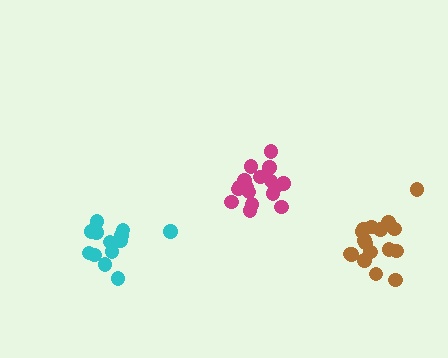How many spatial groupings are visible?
There are 3 spatial groupings.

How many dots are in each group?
Group 1: 13 dots, Group 2: 17 dots, Group 3: 17 dots (47 total).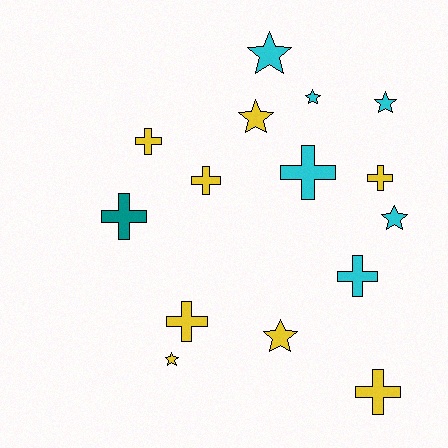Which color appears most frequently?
Yellow, with 8 objects.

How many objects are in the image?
There are 15 objects.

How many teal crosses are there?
There is 1 teal cross.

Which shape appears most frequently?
Cross, with 8 objects.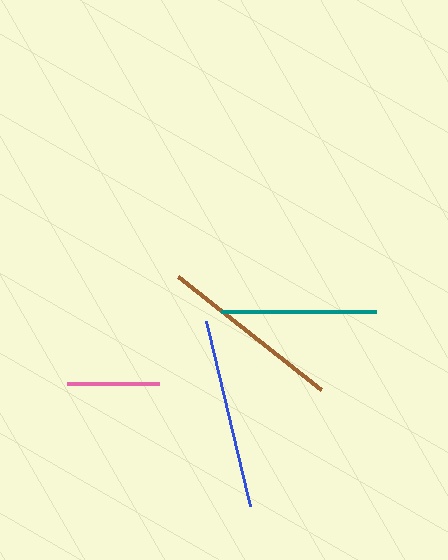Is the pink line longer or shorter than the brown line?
The brown line is longer than the pink line.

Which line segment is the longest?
The blue line is the longest at approximately 190 pixels.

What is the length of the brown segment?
The brown segment is approximately 182 pixels long.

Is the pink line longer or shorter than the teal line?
The teal line is longer than the pink line.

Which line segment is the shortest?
The pink line is the shortest at approximately 92 pixels.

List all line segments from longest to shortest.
From longest to shortest: blue, brown, teal, pink.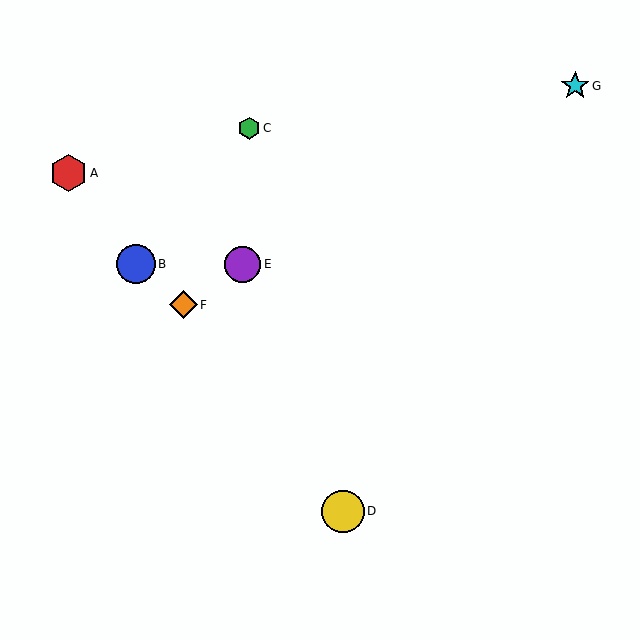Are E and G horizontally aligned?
No, E is at y≈264 and G is at y≈86.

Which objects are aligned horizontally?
Objects B, E are aligned horizontally.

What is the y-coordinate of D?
Object D is at y≈511.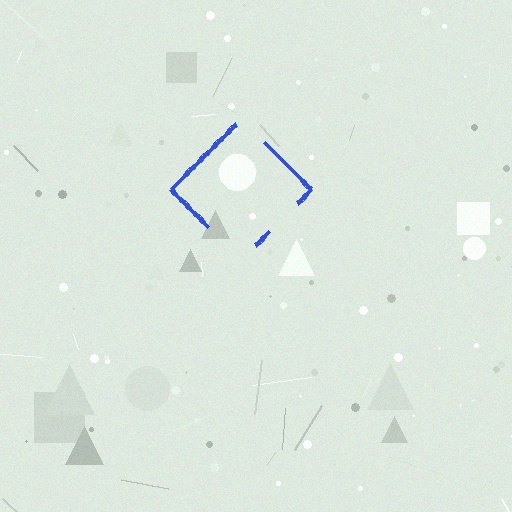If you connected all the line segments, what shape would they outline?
They would outline a diamond.